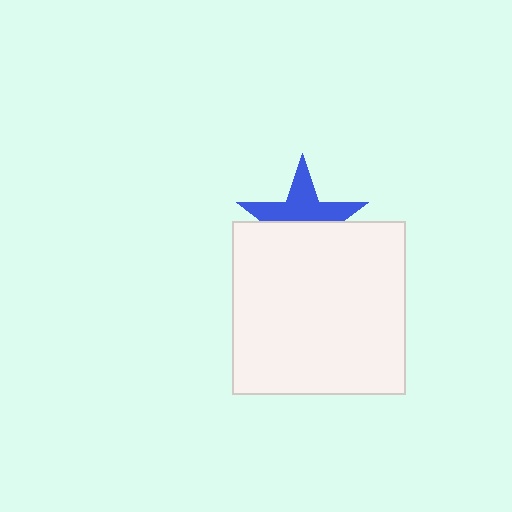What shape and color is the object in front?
The object in front is a white square.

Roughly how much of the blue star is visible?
About half of it is visible (roughly 51%).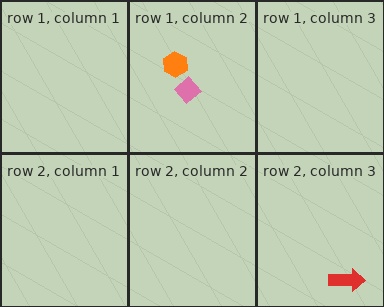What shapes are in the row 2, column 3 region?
The red arrow.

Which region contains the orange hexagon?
The row 1, column 2 region.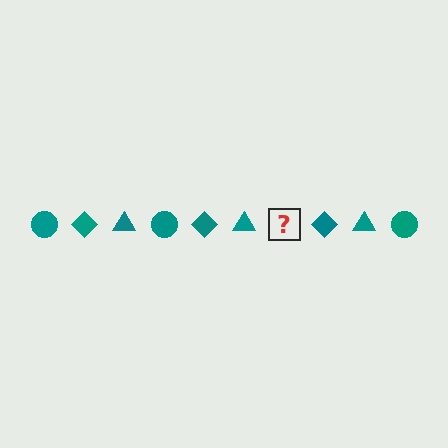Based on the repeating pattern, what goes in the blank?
The blank should be a teal circle.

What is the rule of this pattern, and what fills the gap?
The rule is that the pattern cycles through circle, diamond, triangle shapes in teal. The gap should be filled with a teal circle.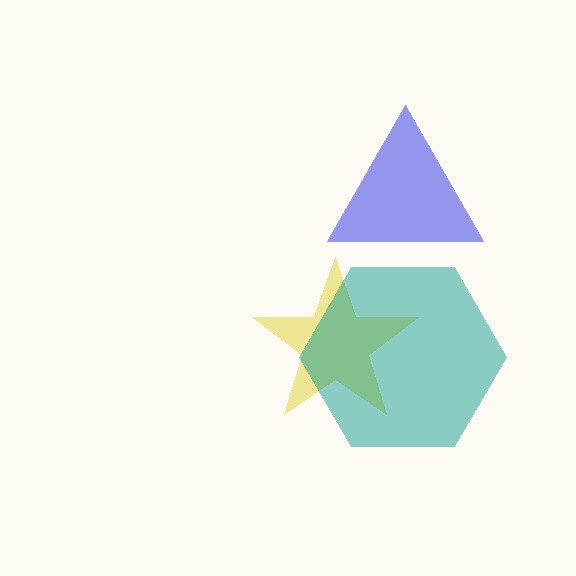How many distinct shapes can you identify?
There are 3 distinct shapes: a yellow star, a teal hexagon, a blue triangle.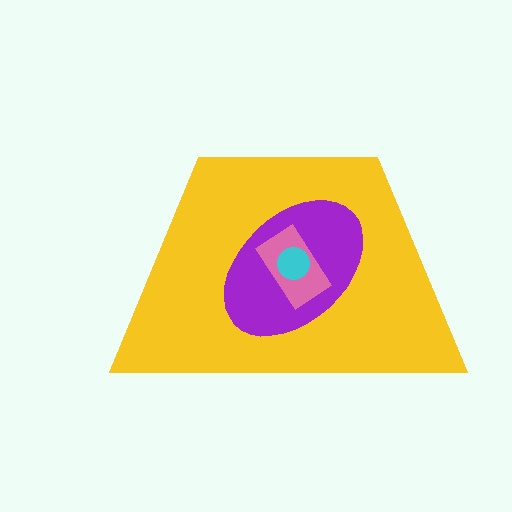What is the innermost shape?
The cyan circle.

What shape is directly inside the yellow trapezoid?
The purple ellipse.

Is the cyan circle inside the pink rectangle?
Yes.